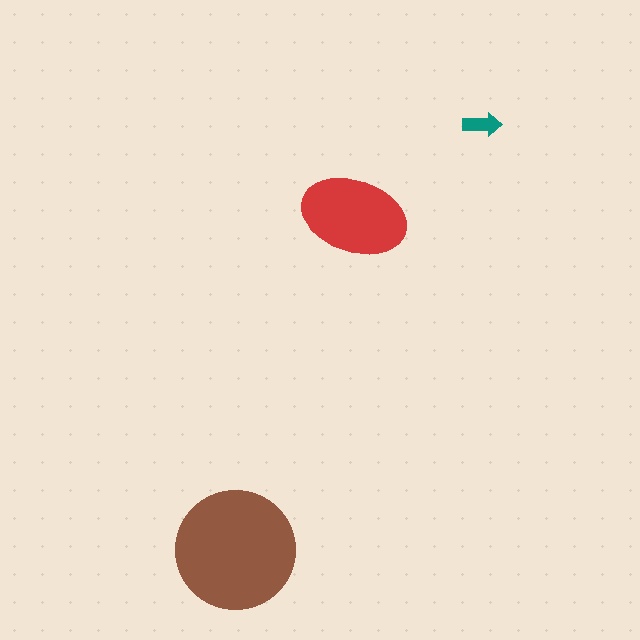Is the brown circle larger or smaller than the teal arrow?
Larger.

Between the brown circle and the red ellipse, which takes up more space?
The brown circle.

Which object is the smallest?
The teal arrow.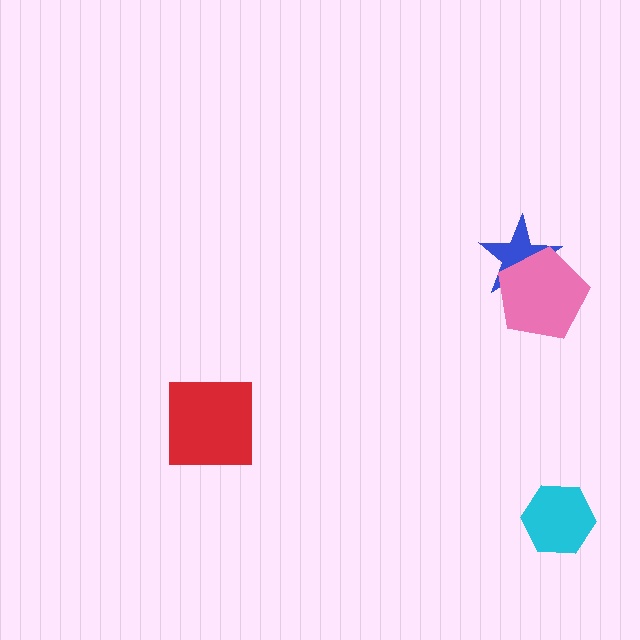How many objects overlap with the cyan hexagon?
0 objects overlap with the cyan hexagon.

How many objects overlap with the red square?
0 objects overlap with the red square.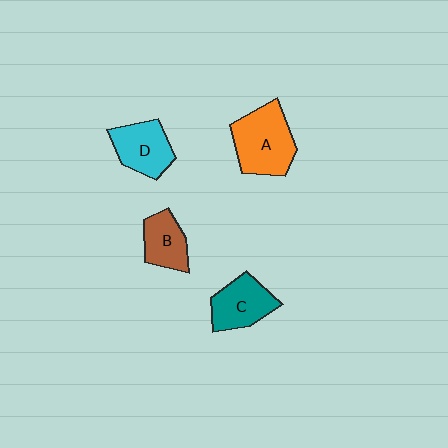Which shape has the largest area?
Shape A (orange).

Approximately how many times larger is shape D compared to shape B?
Approximately 1.2 times.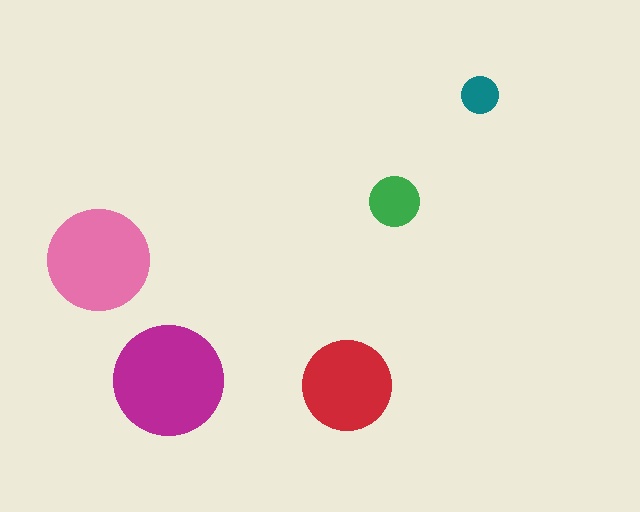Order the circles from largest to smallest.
the magenta one, the pink one, the red one, the green one, the teal one.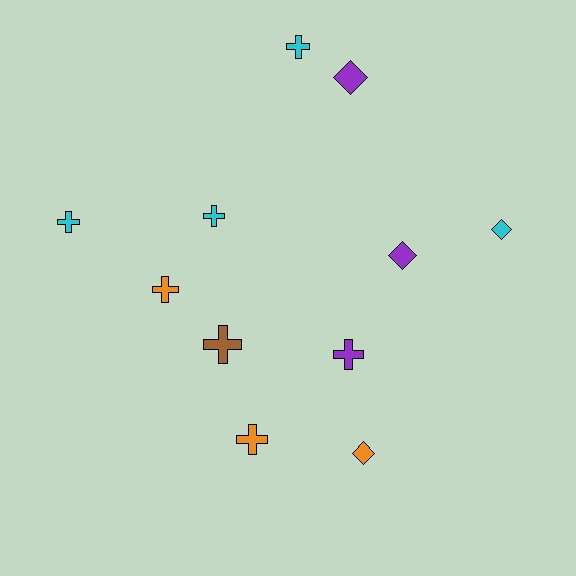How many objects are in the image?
There are 11 objects.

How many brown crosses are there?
There is 1 brown cross.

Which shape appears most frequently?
Cross, with 7 objects.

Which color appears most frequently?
Cyan, with 4 objects.